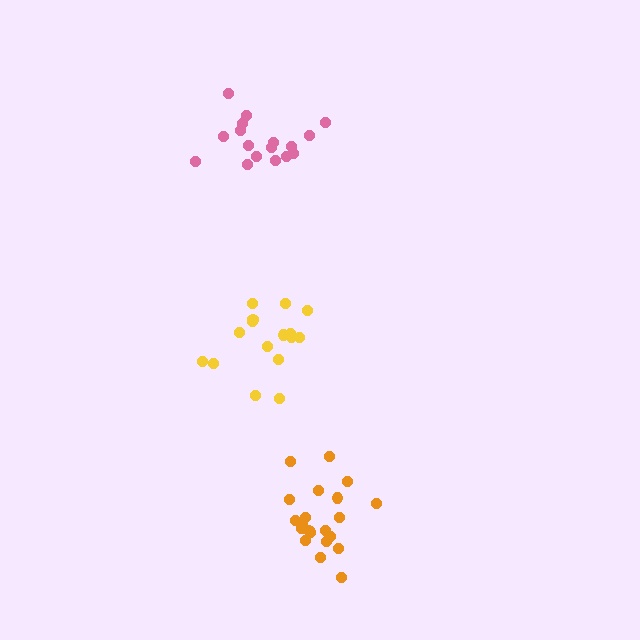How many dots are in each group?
Group 1: 16 dots, Group 2: 21 dots, Group 3: 17 dots (54 total).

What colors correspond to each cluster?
The clusters are colored: yellow, orange, pink.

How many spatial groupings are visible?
There are 3 spatial groupings.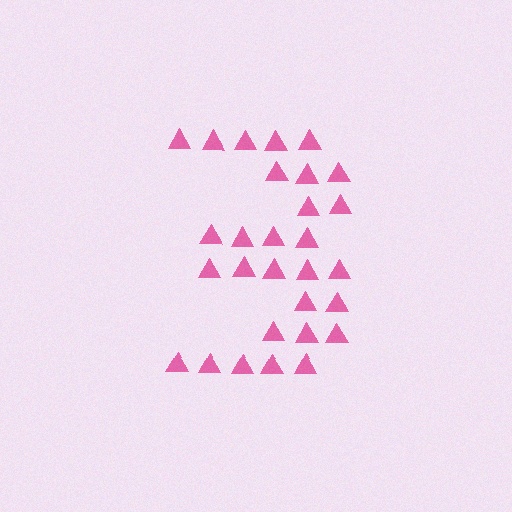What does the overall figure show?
The overall figure shows the digit 3.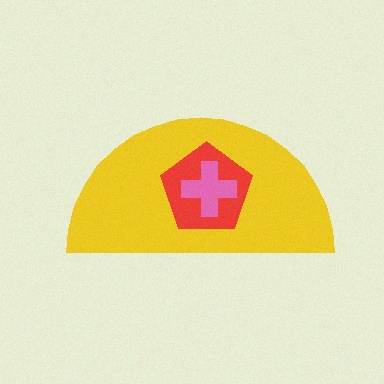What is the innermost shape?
The pink cross.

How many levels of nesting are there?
3.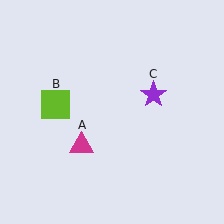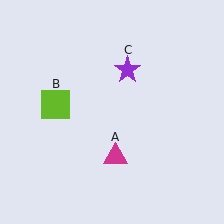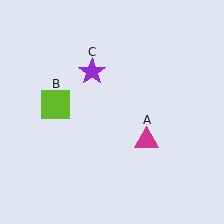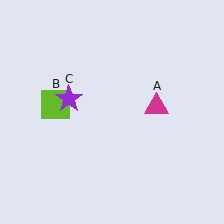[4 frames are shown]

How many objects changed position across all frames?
2 objects changed position: magenta triangle (object A), purple star (object C).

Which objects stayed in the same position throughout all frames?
Lime square (object B) remained stationary.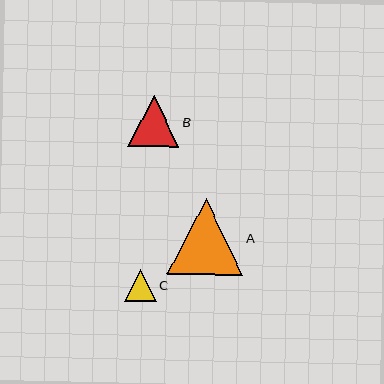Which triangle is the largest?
Triangle A is the largest with a size of approximately 76 pixels.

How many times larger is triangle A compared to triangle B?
Triangle A is approximately 1.5 times the size of triangle B.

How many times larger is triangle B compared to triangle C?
Triangle B is approximately 1.6 times the size of triangle C.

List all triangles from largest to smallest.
From largest to smallest: A, B, C.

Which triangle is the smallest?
Triangle C is the smallest with a size of approximately 32 pixels.